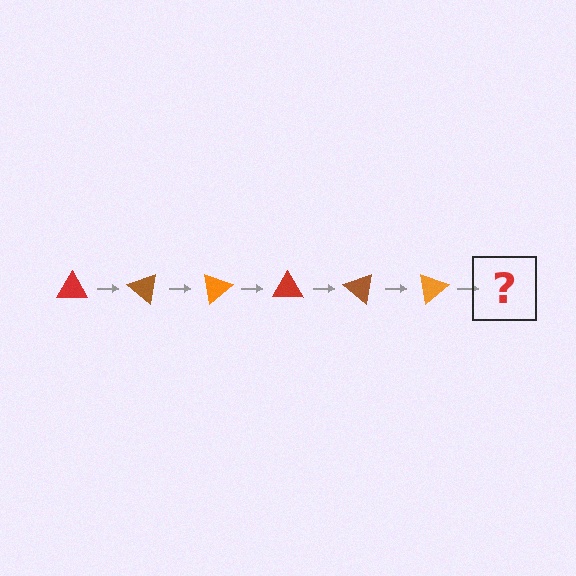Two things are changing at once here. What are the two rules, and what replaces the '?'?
The two rules are that it rotates 40 degrees each step and the color cycles through red, brown, and orange. The '?' should be a red triangle, rotated 240 degrees from the start.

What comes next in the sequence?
The next element should be a red triangle, rotated 240 degrees from the start.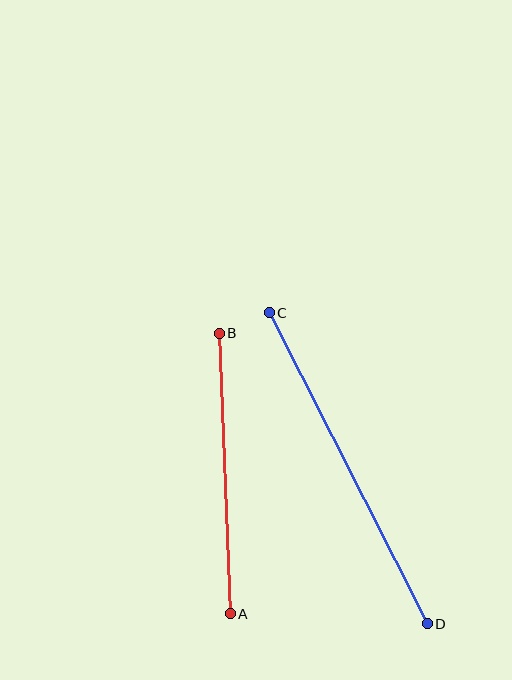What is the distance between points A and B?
The distance is approximately 281 pixels.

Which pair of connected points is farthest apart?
Points C and D are farthest apart.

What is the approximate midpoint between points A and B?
The midpoint is at approximately (225, 473) pixels.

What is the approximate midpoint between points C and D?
The midpoint is at approximately (348, 468) pixels.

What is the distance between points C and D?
The distance is approximately 349 pixels.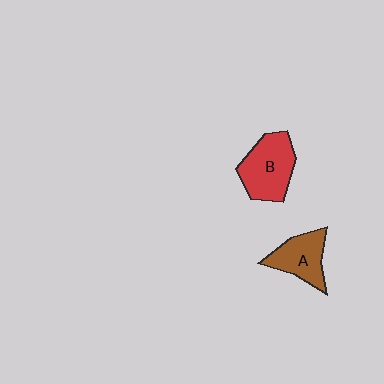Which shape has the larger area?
Shape B (red).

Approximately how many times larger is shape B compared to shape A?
Approximately 1.3 times.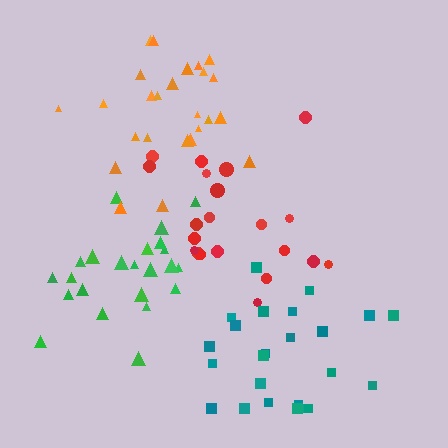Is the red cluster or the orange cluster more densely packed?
Red.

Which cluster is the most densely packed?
Green.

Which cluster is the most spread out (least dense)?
Orange.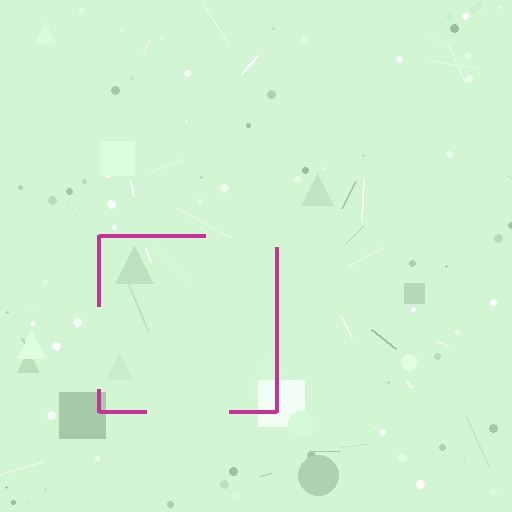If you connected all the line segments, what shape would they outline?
They would outline a square.